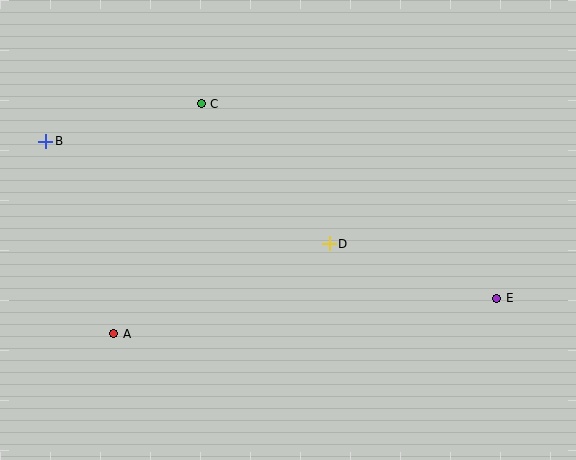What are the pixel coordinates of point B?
Point B is at (46, 141).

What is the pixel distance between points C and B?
The distance between C and B is 160 pixels.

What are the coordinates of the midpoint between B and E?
The midpoint between B and E is at (271, 220).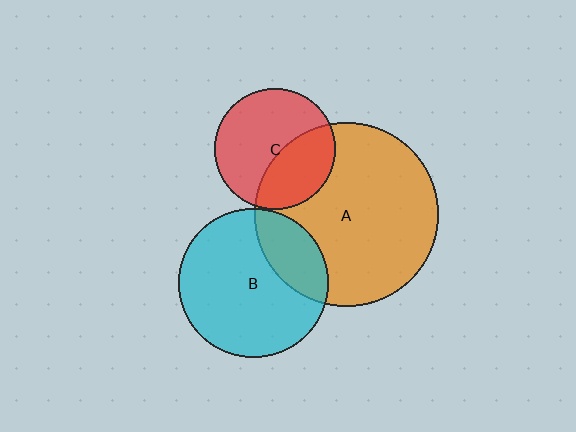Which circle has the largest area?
Circle A (orange).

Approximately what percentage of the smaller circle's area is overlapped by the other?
Approximately 40%.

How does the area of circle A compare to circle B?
Approximately 1.5 times.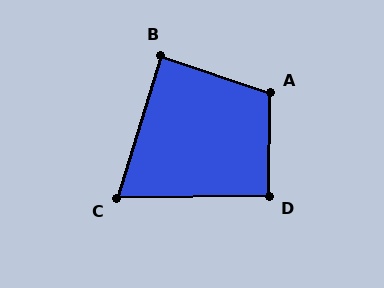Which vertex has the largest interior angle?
A, at approximately 108 degrees.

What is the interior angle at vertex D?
Approximately 91 degrees (approximately right).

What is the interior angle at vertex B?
Approximately 89 degrees (approximately right).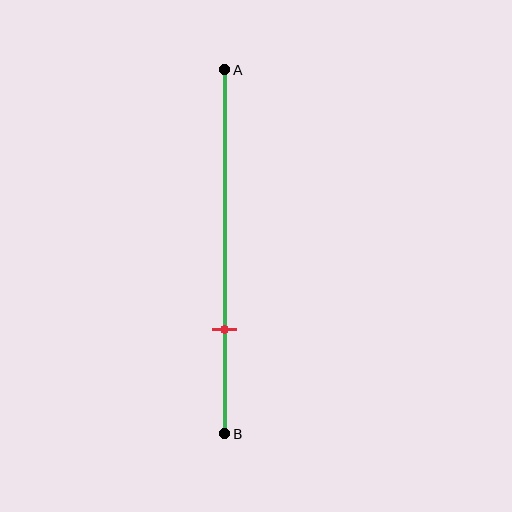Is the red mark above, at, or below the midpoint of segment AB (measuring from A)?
The red mark is below the midpoint of segment AB.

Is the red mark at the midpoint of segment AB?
No, the mark is at about 70% from A, not at the 50% midpoint.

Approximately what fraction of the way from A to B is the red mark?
The red mark is approximately 70% of the way from A to B.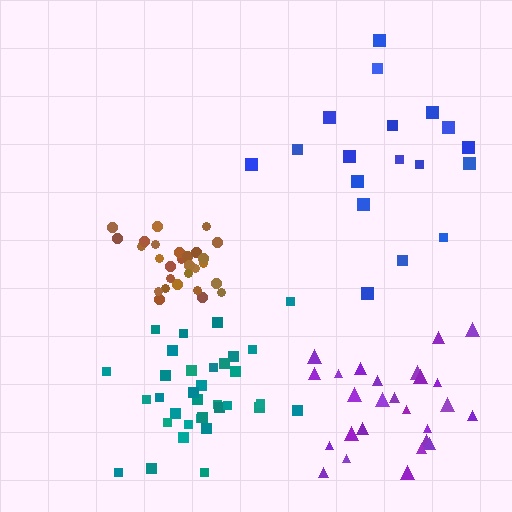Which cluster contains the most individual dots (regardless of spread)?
Teal (34).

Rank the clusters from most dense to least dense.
brown, teal, purple, blue.